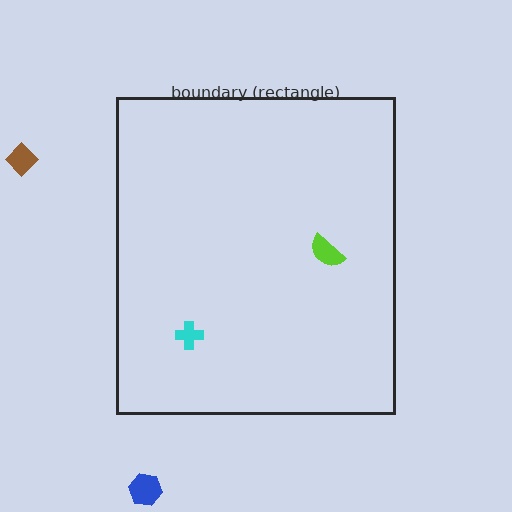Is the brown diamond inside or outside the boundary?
Outside.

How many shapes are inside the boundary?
2 inside, 2 outside.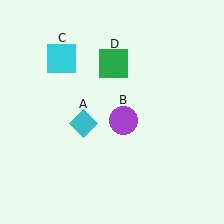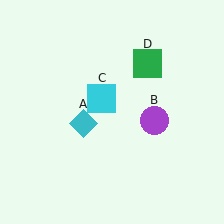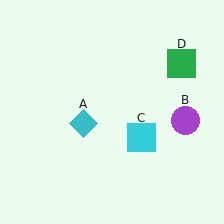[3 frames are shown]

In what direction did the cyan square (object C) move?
The cyan square (object C) moved down and to the right.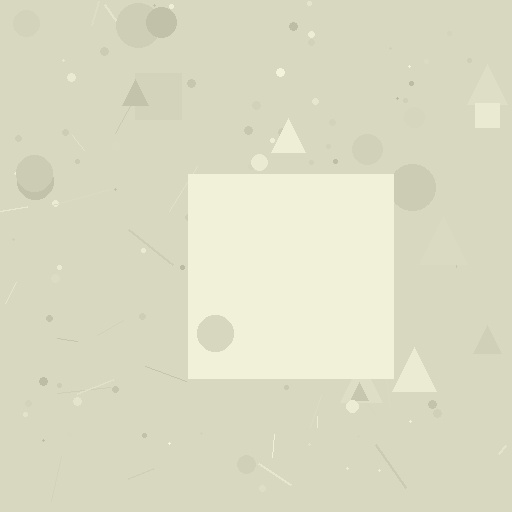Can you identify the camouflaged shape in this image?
The camouflaged shape is a square.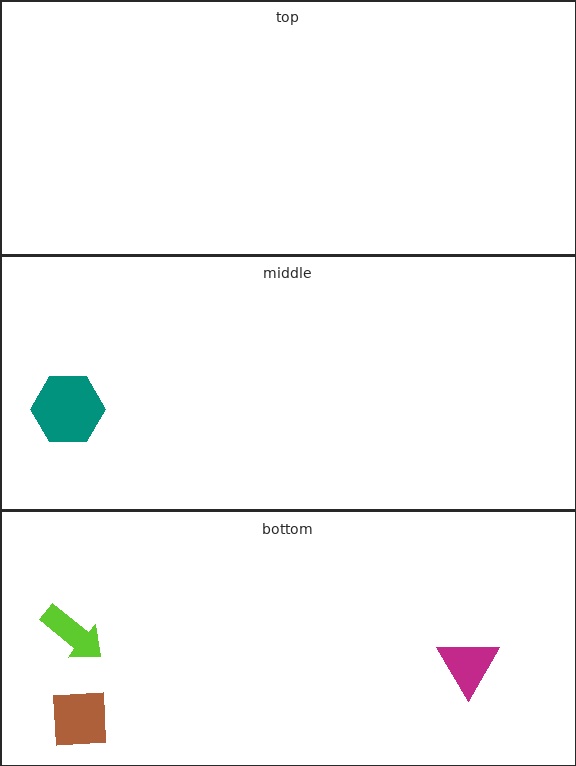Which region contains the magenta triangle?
The bottom region.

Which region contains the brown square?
The bottom region.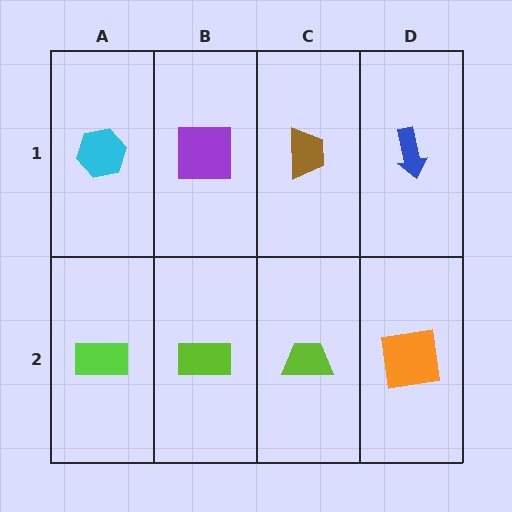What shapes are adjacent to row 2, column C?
A brown trapezoid (row 1, column C), a lime rectangle (row 2, column B), an orange square (row 2, column D).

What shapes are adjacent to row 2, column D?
A blue arrow (row 1, column D), a lime trapezoid (row 2, column C).